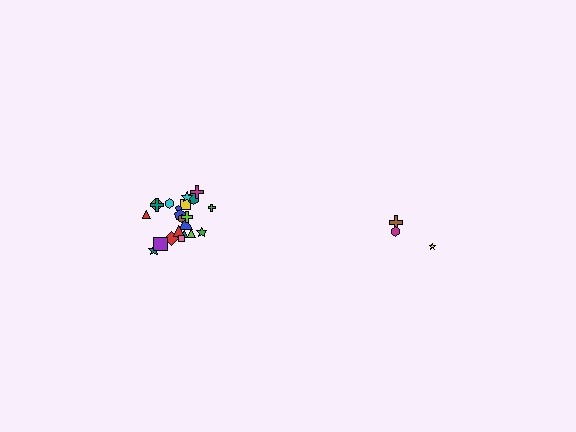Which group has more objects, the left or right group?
The left group.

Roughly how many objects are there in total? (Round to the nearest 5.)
Roughly 25 objects in total.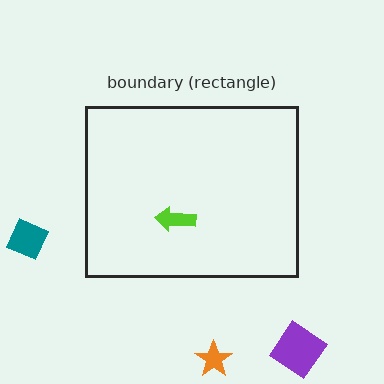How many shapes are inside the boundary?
1 inside, 3 outside.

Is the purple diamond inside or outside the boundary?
Outside.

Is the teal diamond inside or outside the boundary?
Outside.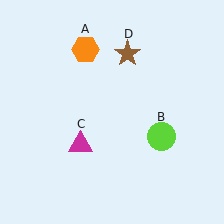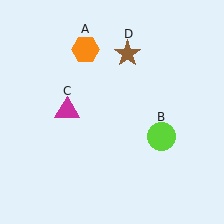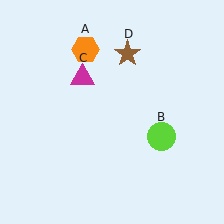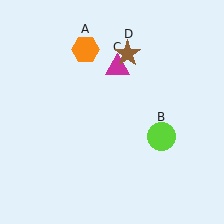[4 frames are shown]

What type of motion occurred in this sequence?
The magenta triangle (object C) rotated clockwise around the center of the scene.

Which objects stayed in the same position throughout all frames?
Orange hexagon (object A) and lime circle (object B) and brown star (object D) remained stationary.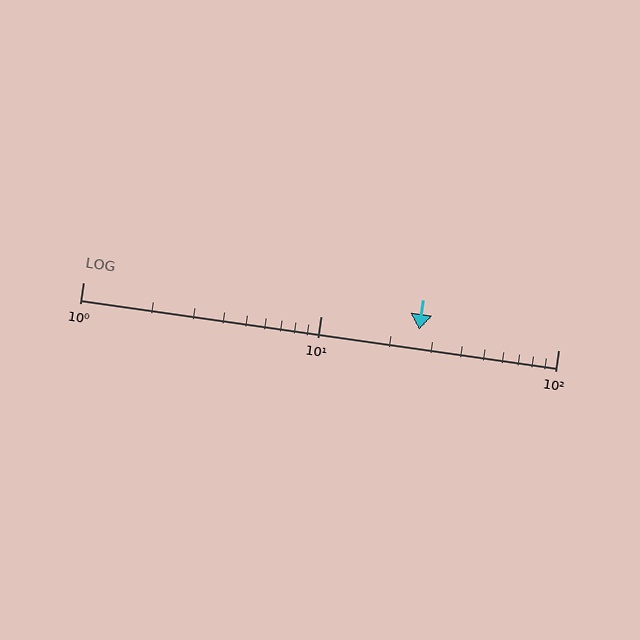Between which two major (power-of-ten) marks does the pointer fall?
The pointer is between 10 and 100.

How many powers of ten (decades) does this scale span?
The scale spans 2 decades, from 1 to 100.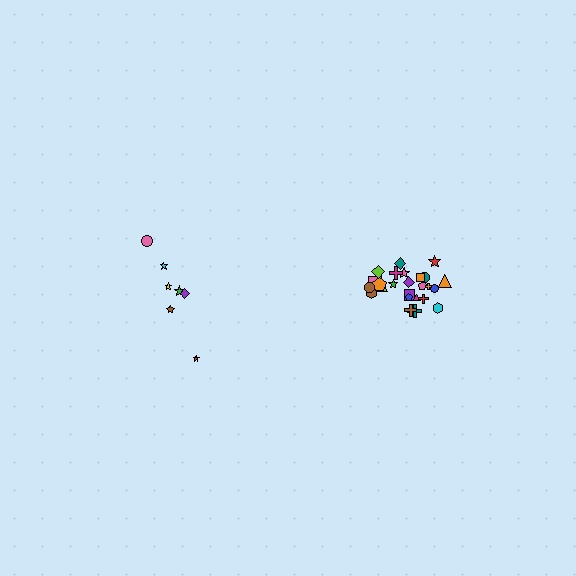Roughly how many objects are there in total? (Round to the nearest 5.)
Roughly 30 objects in total.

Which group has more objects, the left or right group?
The right group.